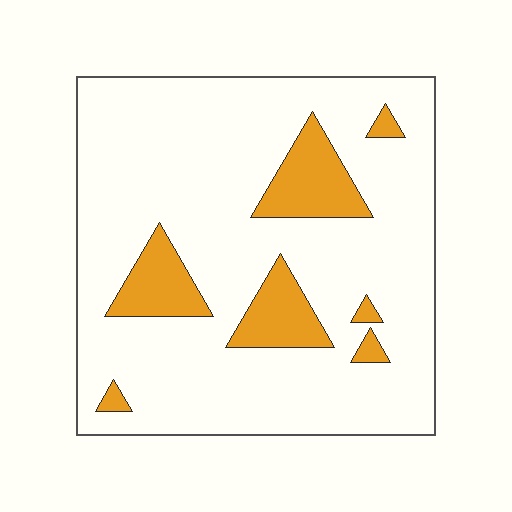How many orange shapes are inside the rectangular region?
7.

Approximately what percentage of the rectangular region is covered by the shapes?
Approximately 15%.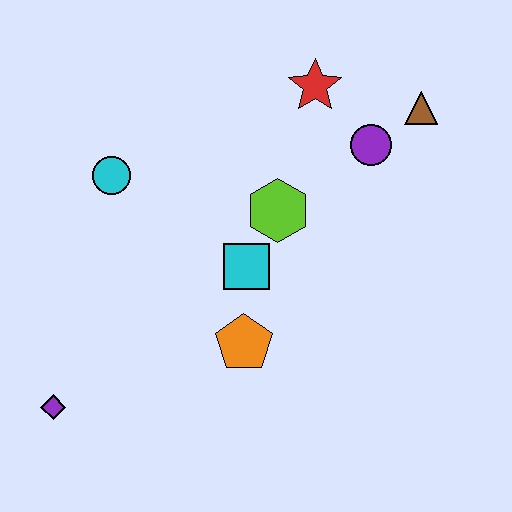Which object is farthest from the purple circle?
The purple diamond is farthest from the purple circle.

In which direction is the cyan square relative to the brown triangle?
The cyan square is to the left of the brown triangle.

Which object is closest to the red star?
The purple circle is closest to the red star.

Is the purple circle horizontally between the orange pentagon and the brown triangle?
Yes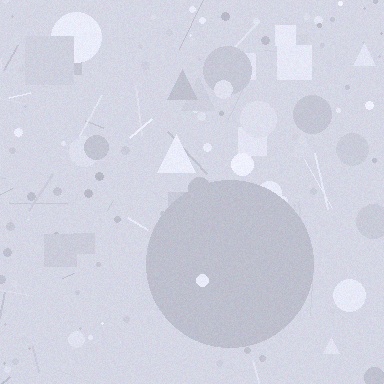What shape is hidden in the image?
A circle is hidden in the image.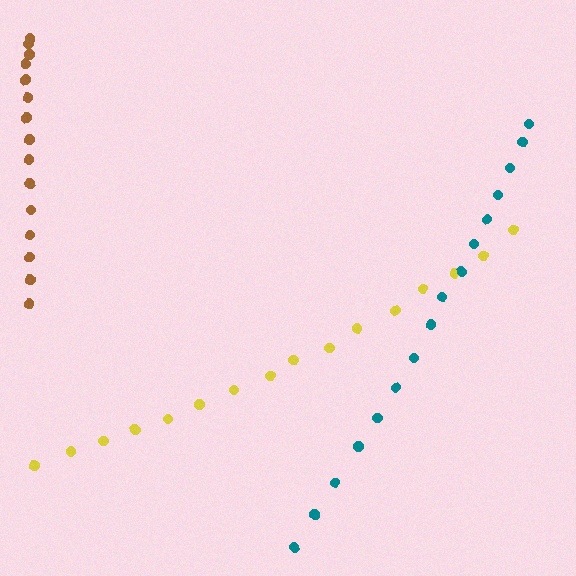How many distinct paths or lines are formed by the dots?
There are 3 distinct paths.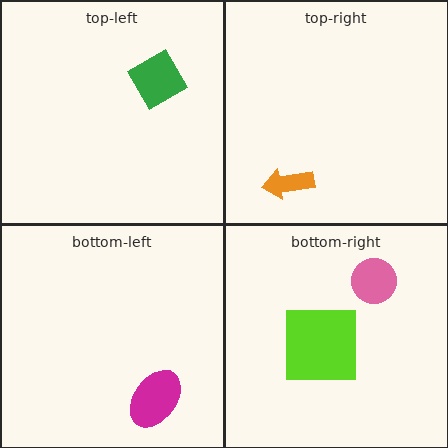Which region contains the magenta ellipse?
The bottom-left region.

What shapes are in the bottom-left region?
The magenta ellipse.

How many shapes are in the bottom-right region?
2.